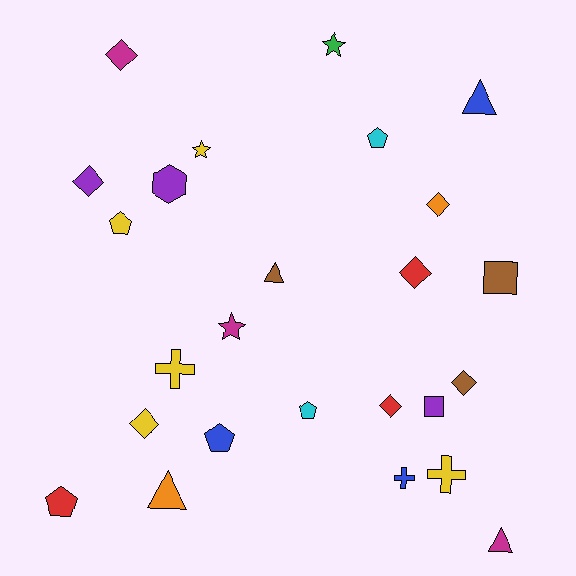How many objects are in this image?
There are 25 objects.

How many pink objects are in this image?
There are no pink objects.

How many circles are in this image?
There are no circles.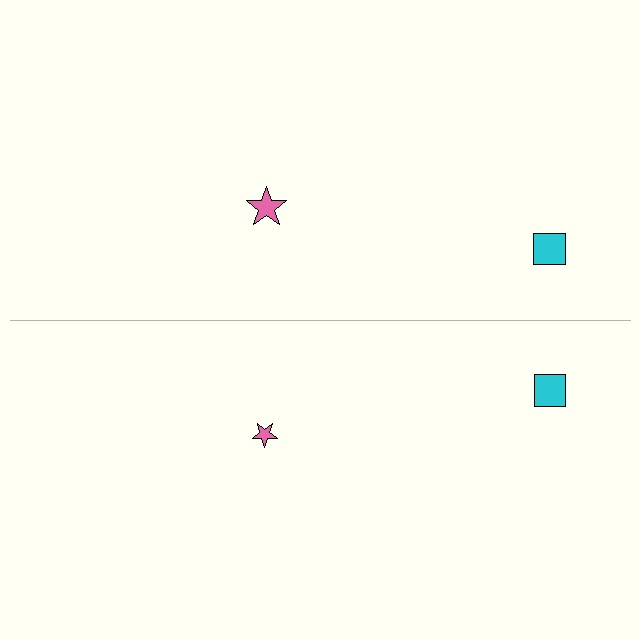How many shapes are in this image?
There are 4 shapes in this image.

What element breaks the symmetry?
The pink star on the bottom side has a different size than its mirror counterpart.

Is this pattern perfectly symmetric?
No, the pattern is not perfectly symmetric. The pink star on the bottom side has a different size than its mirror counterpart.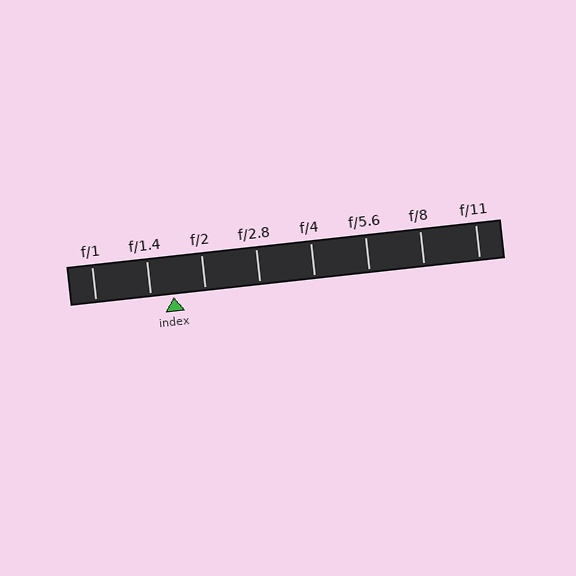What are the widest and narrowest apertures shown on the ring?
The widest aperture shown is f/1 and the narrowest is f/11.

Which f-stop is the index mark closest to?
The index mark is closest to f/1.4.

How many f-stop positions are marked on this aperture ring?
There are 8 f-stop positions marked.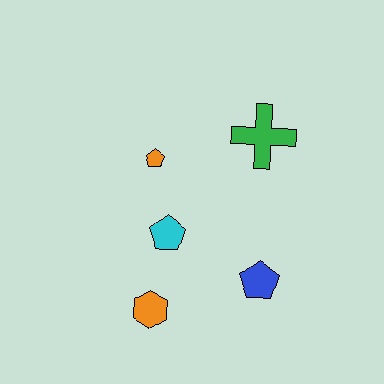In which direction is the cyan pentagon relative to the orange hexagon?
The cyan pentagon is above the orange hexagon.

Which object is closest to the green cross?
The orange pentagon is closest to the green cross.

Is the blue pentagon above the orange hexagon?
Yes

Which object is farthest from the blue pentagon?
The orange pentagon is farthest from the blue pentagon.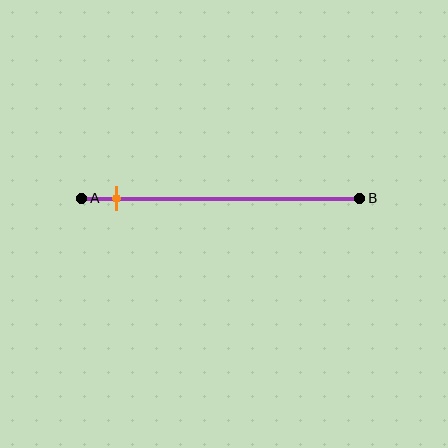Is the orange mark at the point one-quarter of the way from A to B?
No, the mark is at about 15% from A, not at the 25% one-quarter point.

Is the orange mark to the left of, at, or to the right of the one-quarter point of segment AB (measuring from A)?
The orange mark is to the left of the one-quarter point of segment AB.